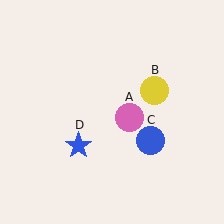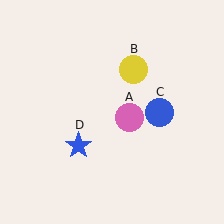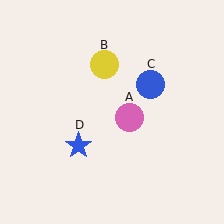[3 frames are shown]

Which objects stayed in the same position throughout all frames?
Pink circle (object A) and blue star (object D) remained stationary.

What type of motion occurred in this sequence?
The yellow circle (object B), blue circle (object C) rotated counterclockwise around the center of the scene.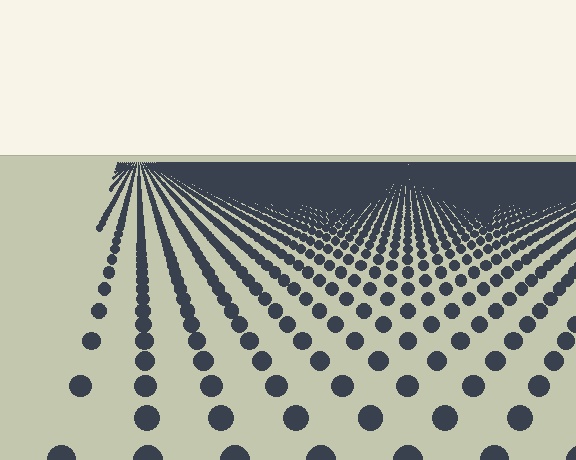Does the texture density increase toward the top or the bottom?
Density increases toward the top.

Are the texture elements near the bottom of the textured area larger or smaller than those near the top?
Larger. Near the bottom, elements are closer to the viewer and appear at a bigger on-screen size.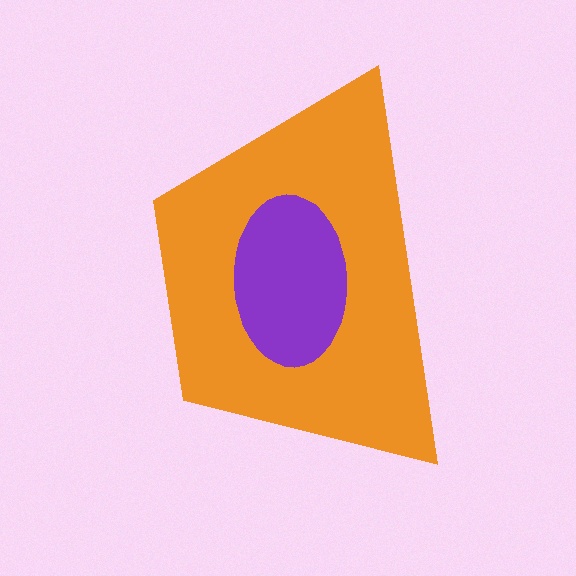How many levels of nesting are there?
2.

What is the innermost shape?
The purple ellipse.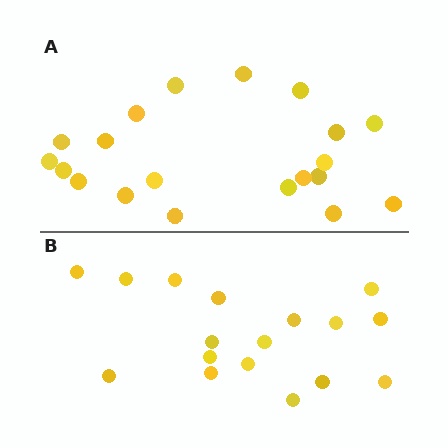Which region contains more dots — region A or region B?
Region A (the top region) has more dots.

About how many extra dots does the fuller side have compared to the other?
Region A has just a few more — roughly 2 or 3 more dots than region B.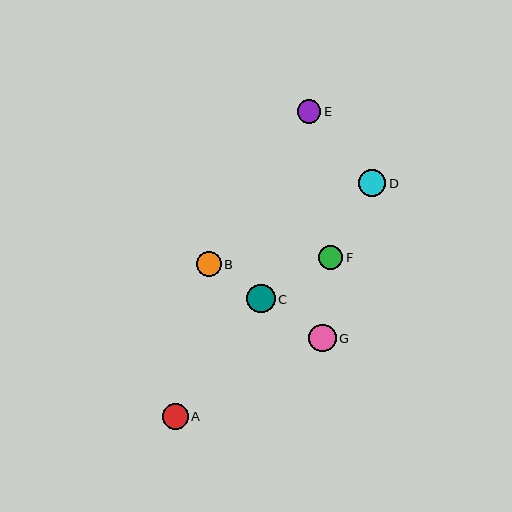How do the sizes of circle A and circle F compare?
Circle A and circle F are approximately the same size.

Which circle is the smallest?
Circle E is the smallest with a size of approximately 24 pixels.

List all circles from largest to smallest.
From largest to smallest: C, G, D, A, B, F, E.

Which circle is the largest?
Circle C is the largest with a size of approximately 28 pixels.